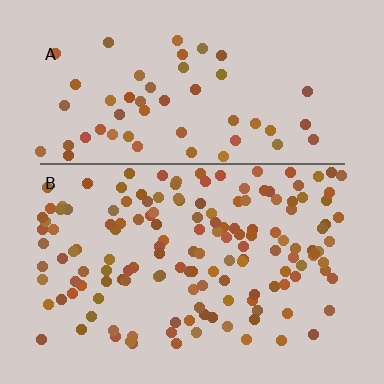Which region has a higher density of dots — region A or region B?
B (the bottom).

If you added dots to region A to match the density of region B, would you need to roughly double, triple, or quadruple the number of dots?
Approximately triple.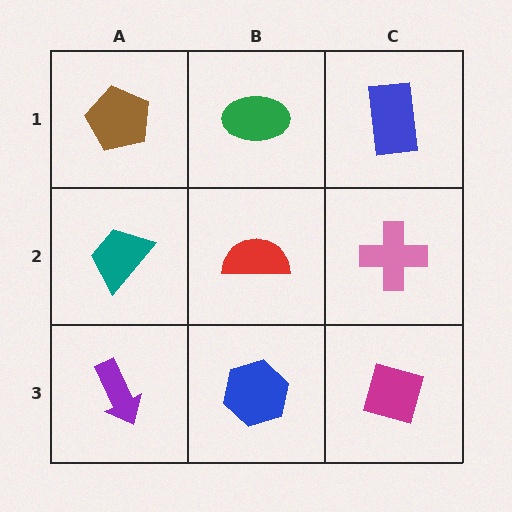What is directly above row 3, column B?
A red semicircle.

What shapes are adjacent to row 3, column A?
A teal trapezoid (row 2, column A), a blue hexagon (row 3, column B).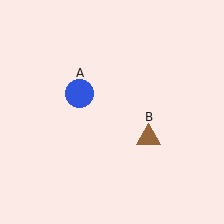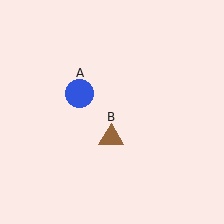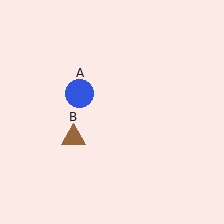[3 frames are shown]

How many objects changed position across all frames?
1 object changed position: brown triangle (object B).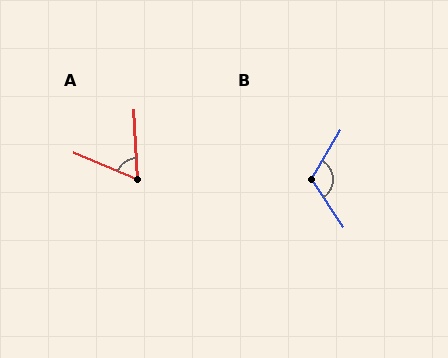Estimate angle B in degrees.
Approximately 115 degrees.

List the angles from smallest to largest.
A (65°), B (115°).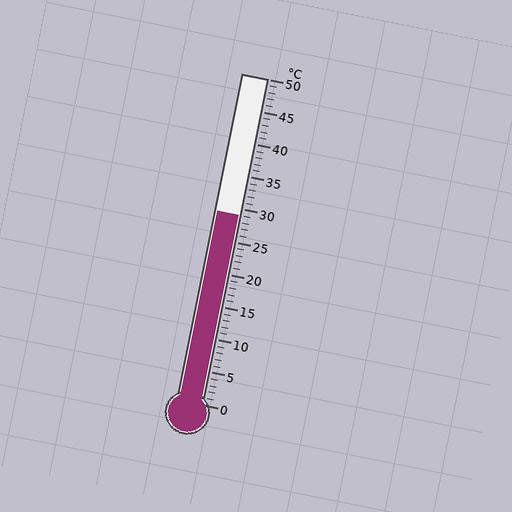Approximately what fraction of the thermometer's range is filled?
The thermometer is filled to approximately 60% of its range.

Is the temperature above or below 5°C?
The temperature is above 5°C.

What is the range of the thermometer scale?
The thermometer scale ranges from 0°C to 50°C.